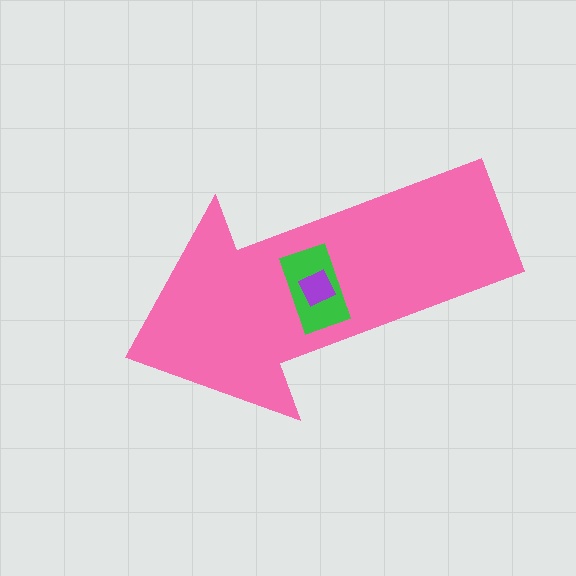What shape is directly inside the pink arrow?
The green rectangle.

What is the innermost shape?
The purple diamond.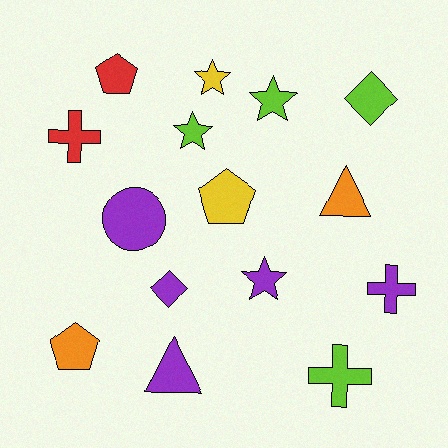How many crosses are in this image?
There are 3 crosses.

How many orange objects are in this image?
There are 2 orange objects.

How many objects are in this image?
There are 15 objects.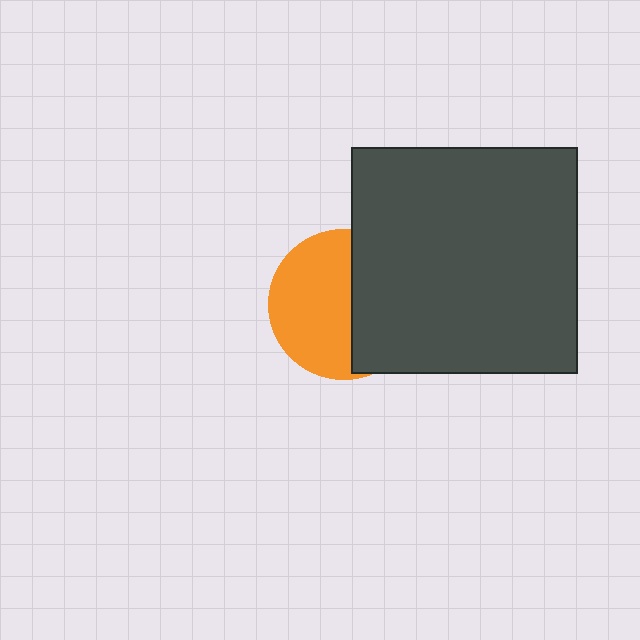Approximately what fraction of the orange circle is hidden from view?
Roughly 43% of the orange circle is hidden behind the dark gray square.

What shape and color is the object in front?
The object in front is a dark gray square.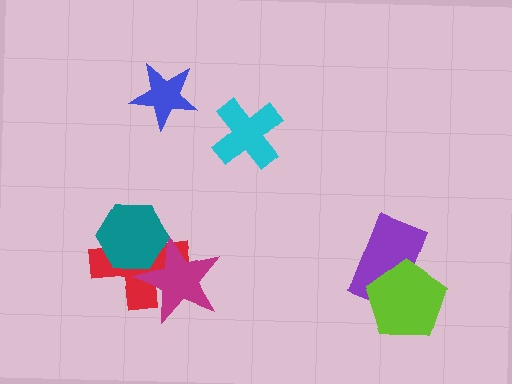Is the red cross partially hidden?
Yes, it is partially covered by another shape.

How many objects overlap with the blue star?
0 objects overlap with the blue star.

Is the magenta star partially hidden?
Yes, it is partially covered by another shape.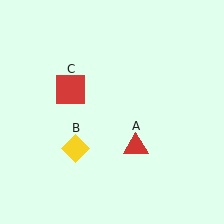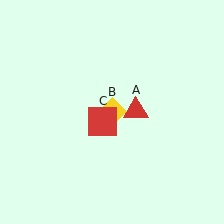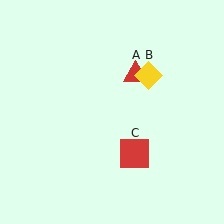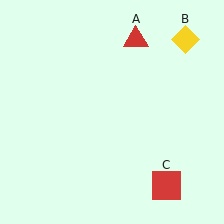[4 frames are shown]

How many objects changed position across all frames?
3 objects changed position: red triangle (object A), yellow diamond (object B), red square (object C).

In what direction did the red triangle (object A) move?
The red triangle (object A) moved up.